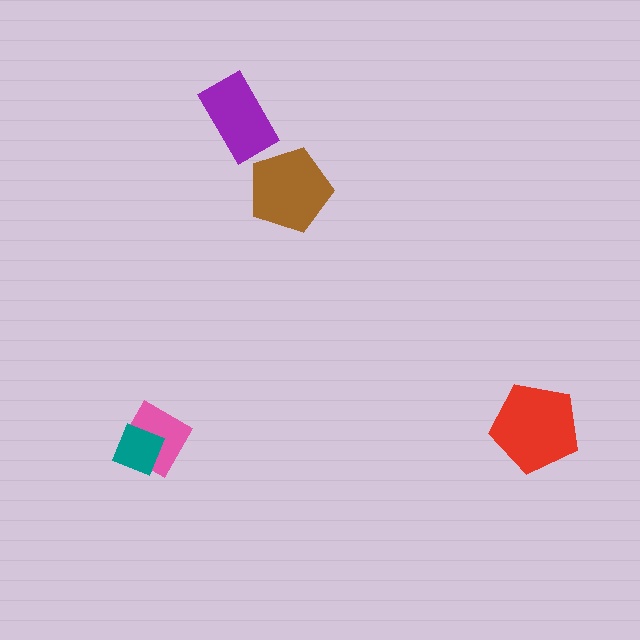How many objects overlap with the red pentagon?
0 objects overlap with the red pentagon.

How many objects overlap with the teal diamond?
1 object overlaps with the teal diamond.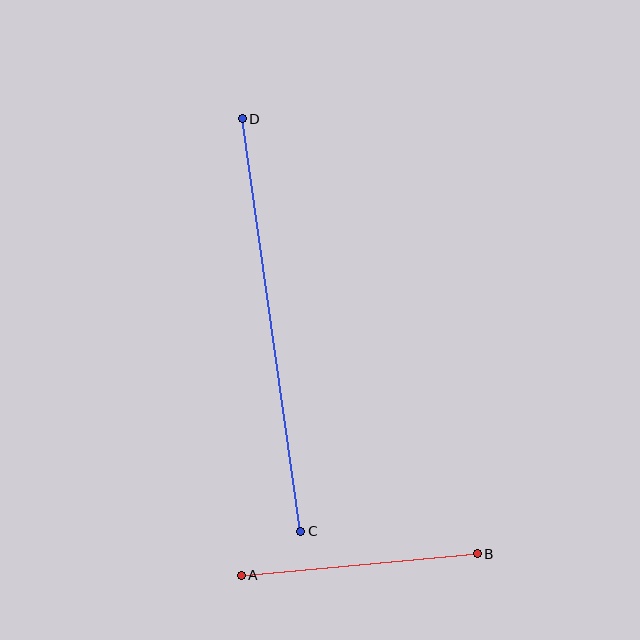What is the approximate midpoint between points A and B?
The midpoint is at approximately (359, 565) pixels.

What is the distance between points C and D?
The distance is approximately 417 pixels.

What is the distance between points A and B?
The distance is approximately 237 pixels.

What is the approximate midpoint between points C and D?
The midpoint is at approximately (272, 325) pixels.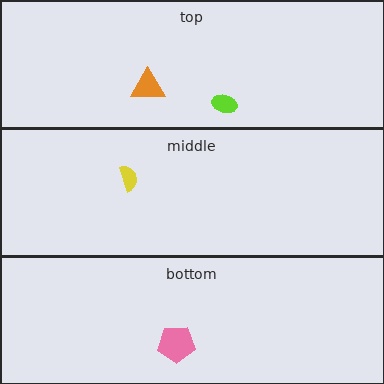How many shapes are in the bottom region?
1.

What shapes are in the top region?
The lime ellipse, the orange triangle.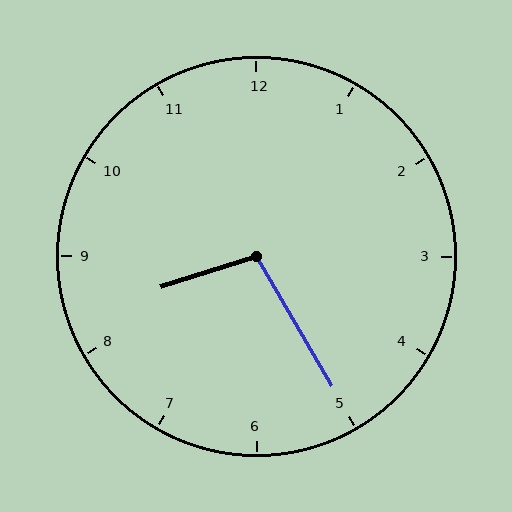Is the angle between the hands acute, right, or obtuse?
It is obtuse.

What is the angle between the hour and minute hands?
Approximately 102 degrees.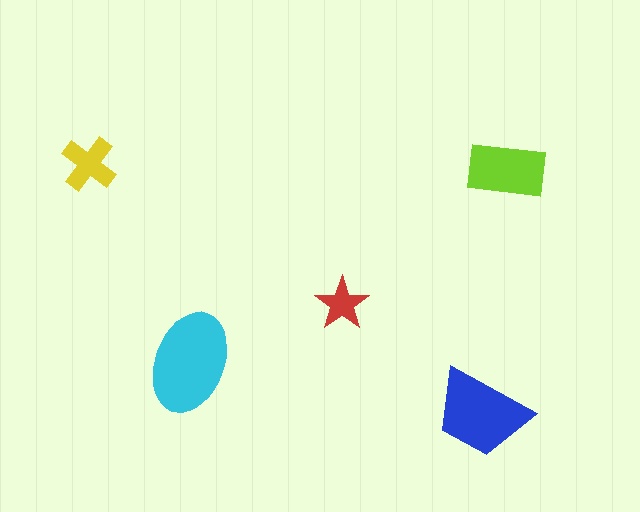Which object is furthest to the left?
The yellow cross is leftmost.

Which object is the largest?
The cyan ellipse.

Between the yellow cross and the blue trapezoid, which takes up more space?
The blue trapezoid.